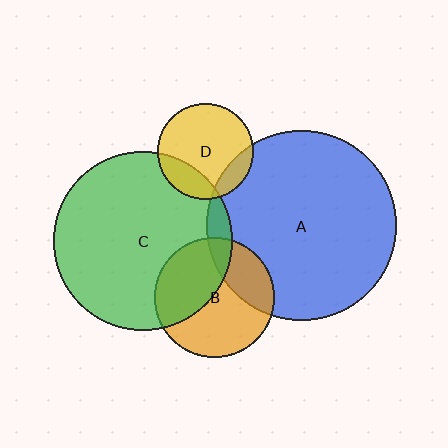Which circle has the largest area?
Circle A (blue).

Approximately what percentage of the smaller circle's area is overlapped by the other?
Approximately 15%.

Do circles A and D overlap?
Yes.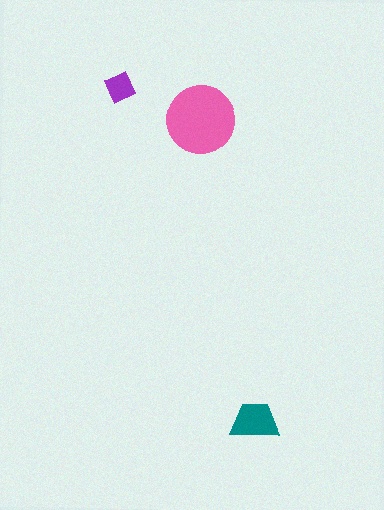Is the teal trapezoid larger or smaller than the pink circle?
Smaller.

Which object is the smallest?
The purple diamond.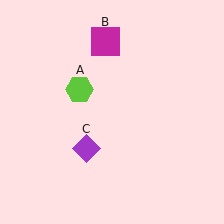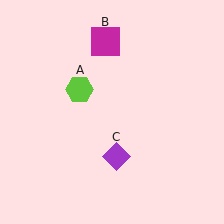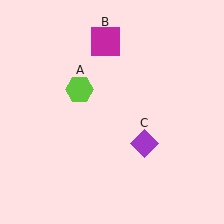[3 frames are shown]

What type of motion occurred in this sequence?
The purple diamond (object C) rotated counterclockwise around the center of the scene.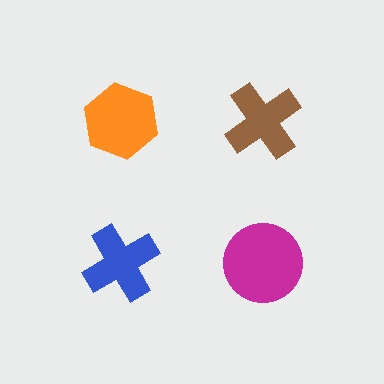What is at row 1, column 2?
A brown cross.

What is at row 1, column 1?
An orange hexagon.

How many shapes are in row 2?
2 shapes.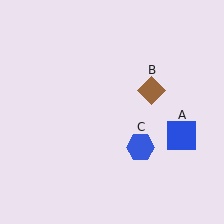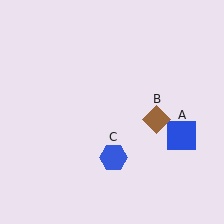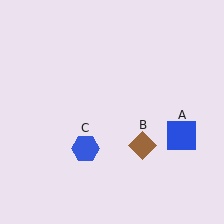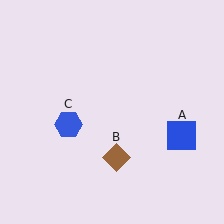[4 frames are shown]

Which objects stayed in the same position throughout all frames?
Blue square (object A) remained stationary.